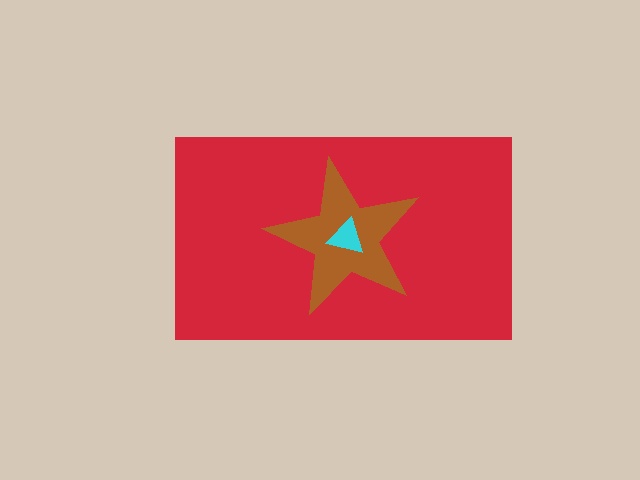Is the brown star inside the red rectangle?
Yes.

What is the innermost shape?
The cyan triangle.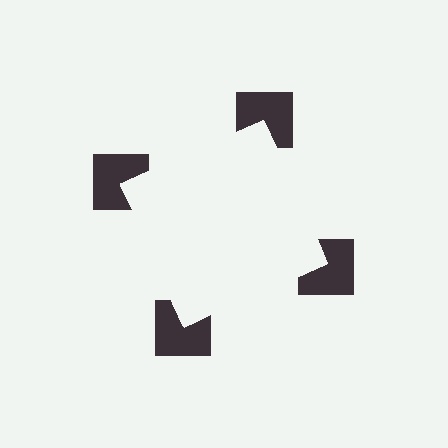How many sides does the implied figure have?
4 sides.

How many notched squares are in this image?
There are 4 — one at each vertex of the illusory square.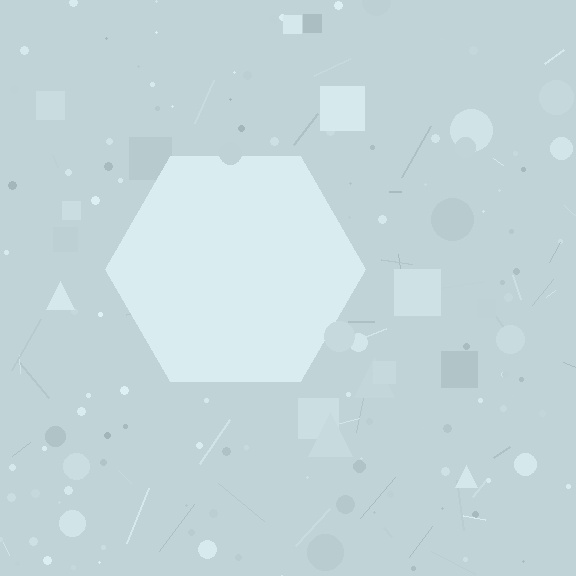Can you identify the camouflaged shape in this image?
The camouflaged shape is a hexagon.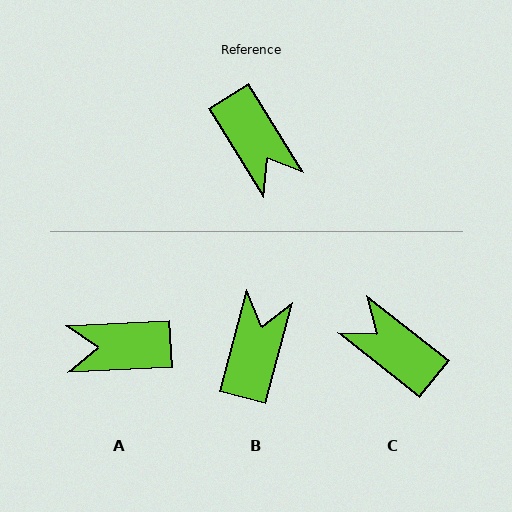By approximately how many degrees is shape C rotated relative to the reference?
Approximately 160 degrees clockwise.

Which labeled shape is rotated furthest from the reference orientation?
C, about 160 degrees away.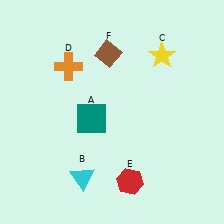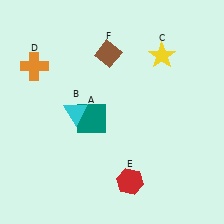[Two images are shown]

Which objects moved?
The objects that moved are: the cyan triangle (B), the orange cross (D).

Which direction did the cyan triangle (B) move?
The cyan triangle (B) moved up.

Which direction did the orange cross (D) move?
The orange cross (D) moved left.